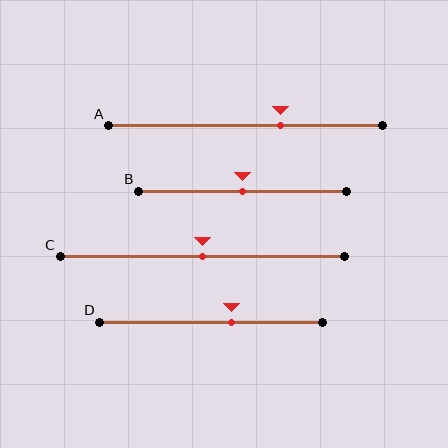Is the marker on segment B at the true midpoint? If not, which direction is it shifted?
Yes, the marker on segment B is at the true midpoint.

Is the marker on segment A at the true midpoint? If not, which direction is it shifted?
No, the marker on segment A is shifted to the right by about 13% of the segment length.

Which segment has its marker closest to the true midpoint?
Segment B has its marker closest to the true midpoint.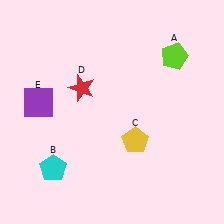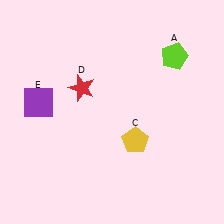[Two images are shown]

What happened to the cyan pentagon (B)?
The cyan pentagon (B) was removed in Image 2. It was in the bottom-left area of Image 1.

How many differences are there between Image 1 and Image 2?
There is 1 difference between the two images.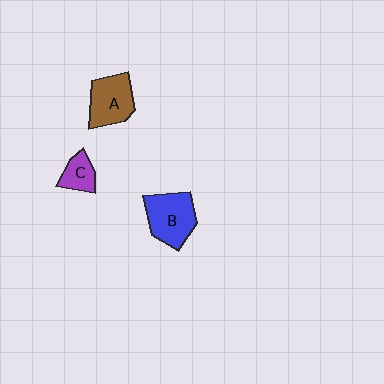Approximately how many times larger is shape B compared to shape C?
Approximately 2.1 times.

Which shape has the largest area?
Shape B (blue).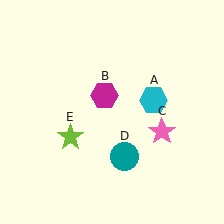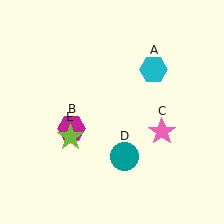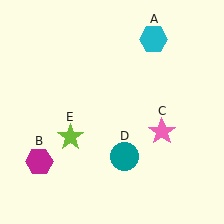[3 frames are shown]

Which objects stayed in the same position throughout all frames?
Pink star (object C) and teal circle (object D) and lime star (object E) remained stationary.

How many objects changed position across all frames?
2 objects changed position: cyan hexagon (object A), magenta hexagon (object B).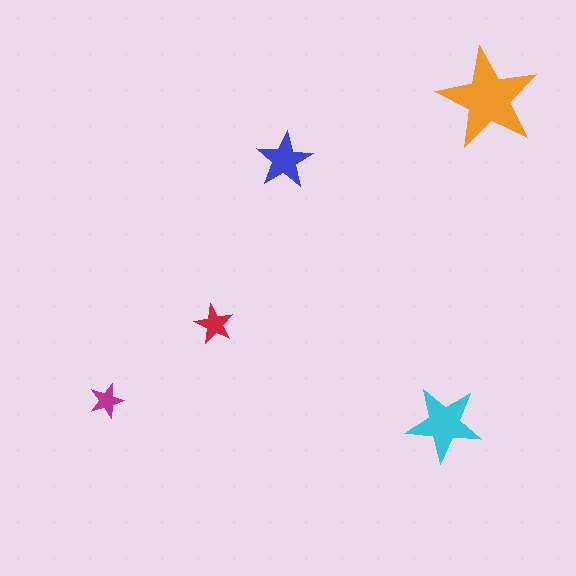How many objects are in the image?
There are 5 objects in the image.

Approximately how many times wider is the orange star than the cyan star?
About 1.5 times wider.